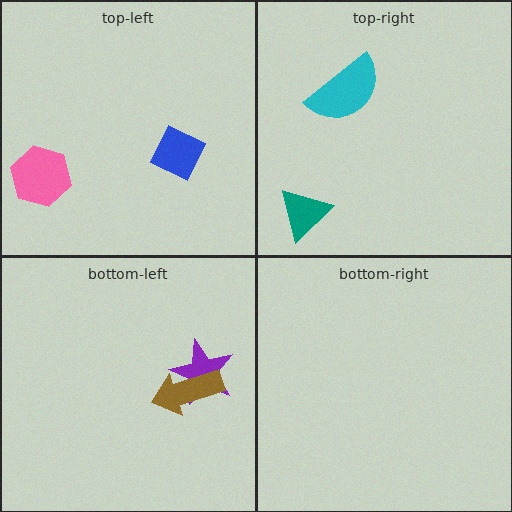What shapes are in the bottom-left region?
The purple star, the brown arrow.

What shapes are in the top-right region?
The cyan semicircle, the teal triangle.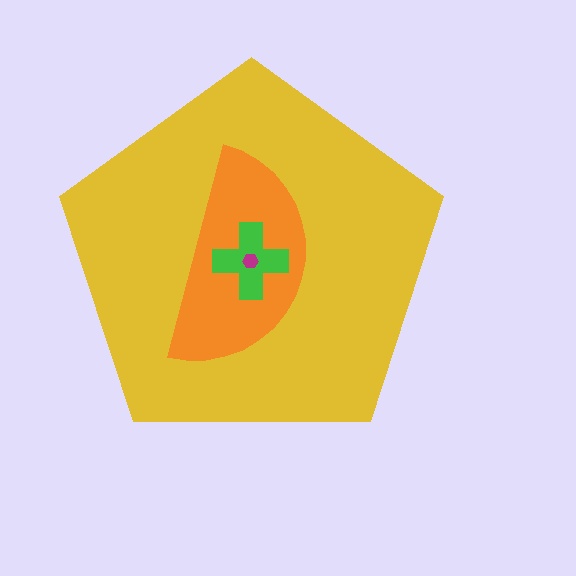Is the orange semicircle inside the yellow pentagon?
Yes.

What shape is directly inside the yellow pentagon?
The orange semicircle.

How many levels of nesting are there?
4.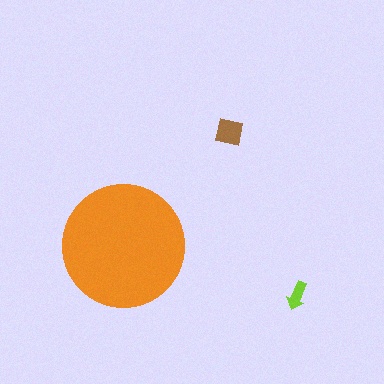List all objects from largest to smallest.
The orange circle, the brown square, the lime arrow.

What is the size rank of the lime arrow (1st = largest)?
3rd.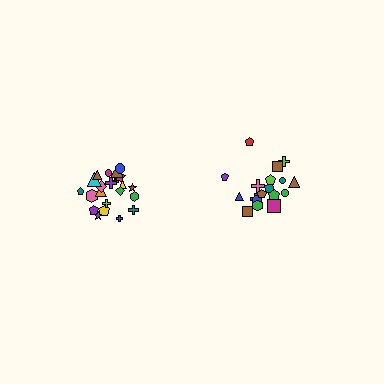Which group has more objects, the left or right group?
The left group.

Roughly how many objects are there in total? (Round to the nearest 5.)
Roughly 40 objects in total.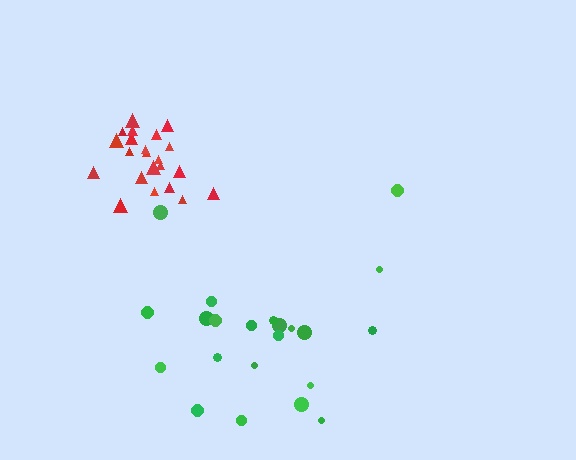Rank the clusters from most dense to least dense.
red, green.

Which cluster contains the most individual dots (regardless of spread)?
Green (23).